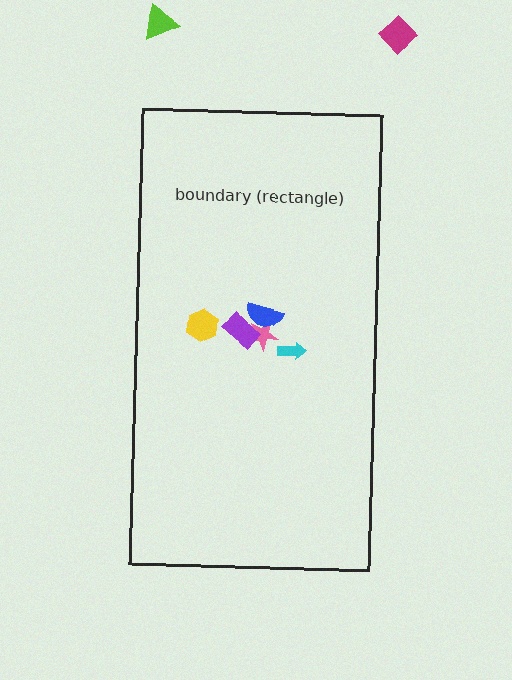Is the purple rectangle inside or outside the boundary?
Inside.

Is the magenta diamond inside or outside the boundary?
Outside.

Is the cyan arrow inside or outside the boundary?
Inside.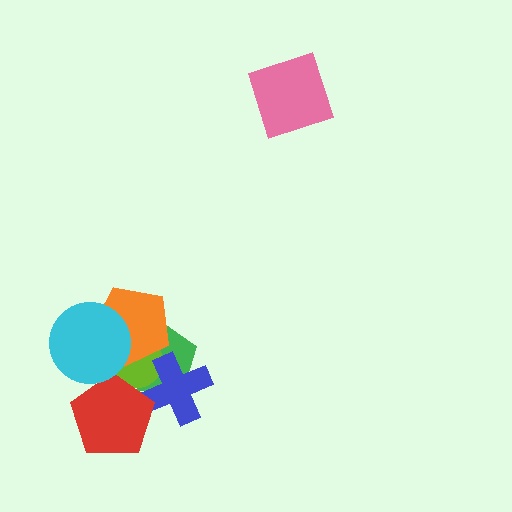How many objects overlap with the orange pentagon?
3 objects overlap with the orange pentagon.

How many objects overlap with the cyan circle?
2 objects overlap with the cyan circle.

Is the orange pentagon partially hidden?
Yes, it is partially covered by another shape.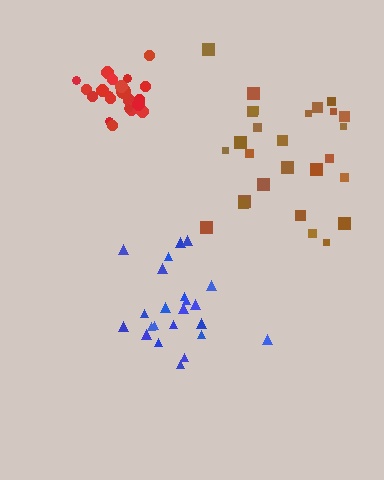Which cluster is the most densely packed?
Red.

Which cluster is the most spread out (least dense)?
Blue.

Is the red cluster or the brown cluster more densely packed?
Red.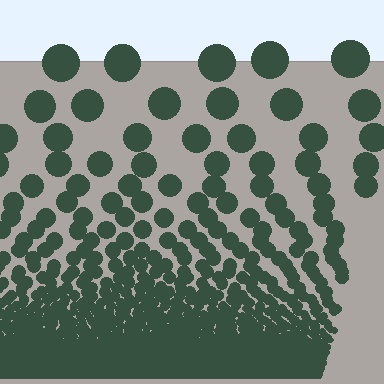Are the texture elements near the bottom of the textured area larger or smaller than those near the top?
Smaller. The gradient is inverted — elements near the bottom are smaller and denser.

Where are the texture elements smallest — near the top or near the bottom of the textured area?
Near the bottom.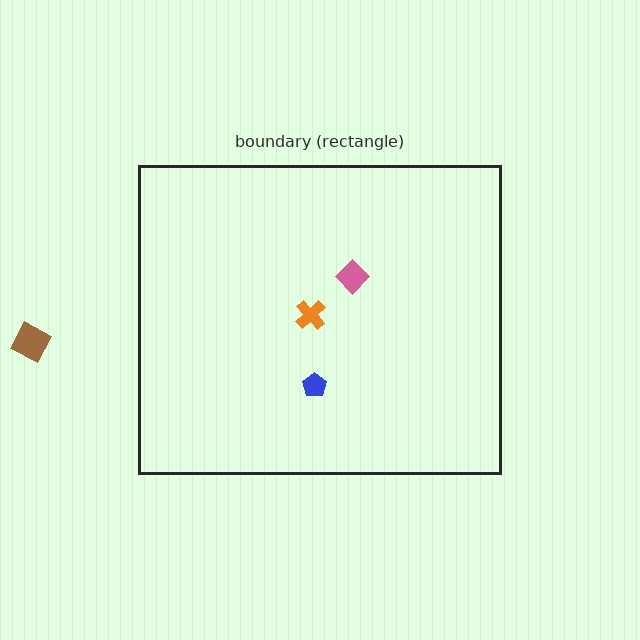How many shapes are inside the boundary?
3 inside, 1 outside.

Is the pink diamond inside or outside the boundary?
Inside.